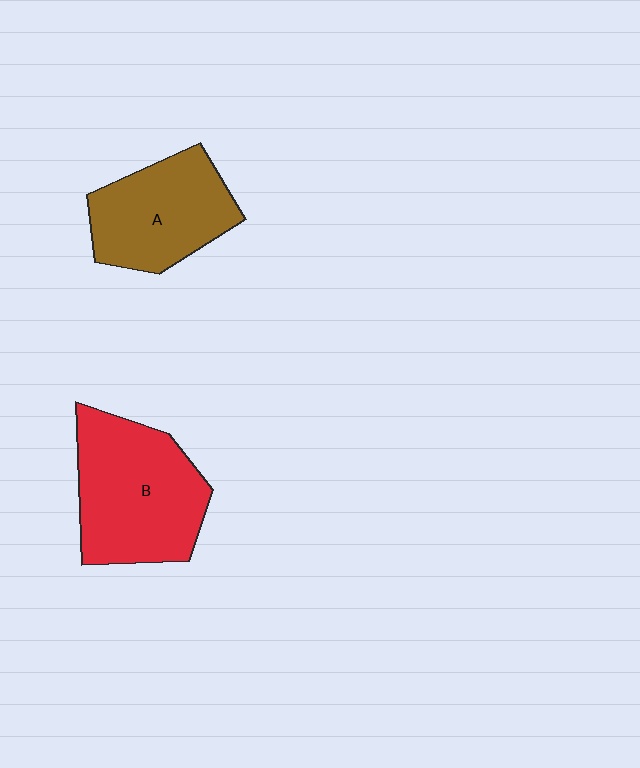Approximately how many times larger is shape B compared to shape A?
Approximately 1.3 times.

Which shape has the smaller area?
Shape A (brown).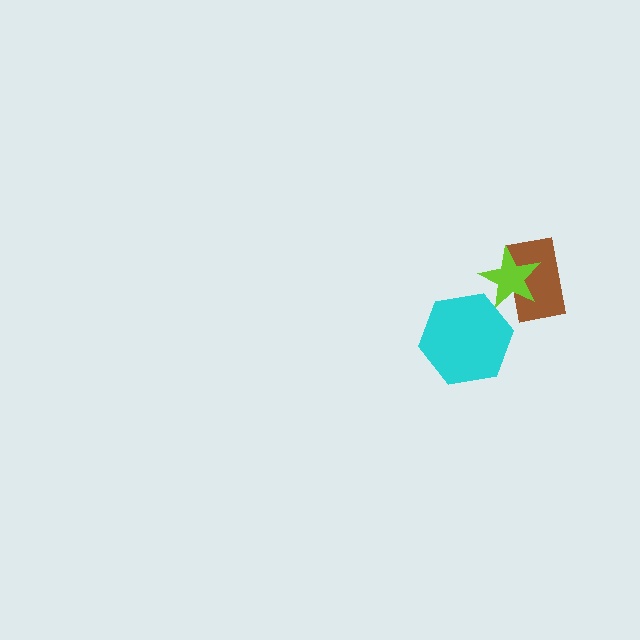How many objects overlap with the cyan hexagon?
0 objects overlap with the cyan hexagon.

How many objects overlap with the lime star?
1 object overlaps with the lime star.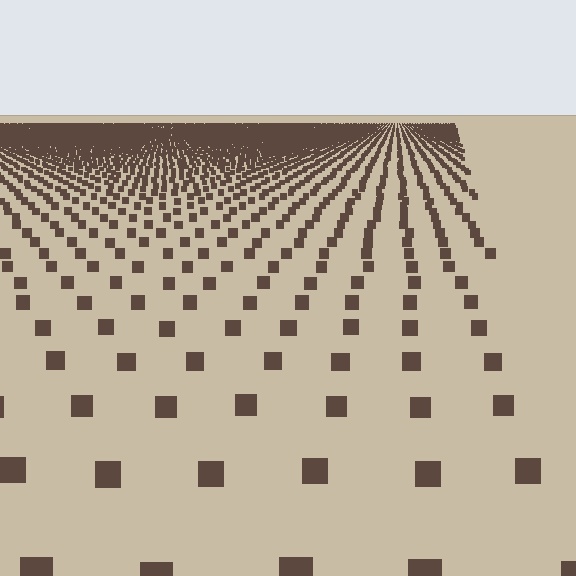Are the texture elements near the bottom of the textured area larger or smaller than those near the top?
Larger. Near the bottom, elements are closer to the viewer and appear at a bigger on-screen size.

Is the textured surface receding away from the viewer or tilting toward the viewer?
The surface is receding away from the viewer. Texture elements get smaller and denser toward the top.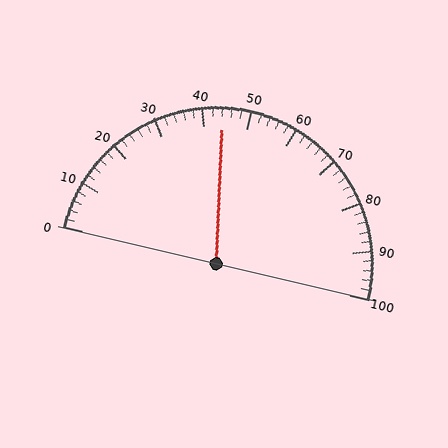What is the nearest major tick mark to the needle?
The nearest major tick mark is 40.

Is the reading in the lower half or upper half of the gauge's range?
The reading is in the lower half of the range (0 to 100).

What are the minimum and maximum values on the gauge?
The gauge ranges from 0 to 100.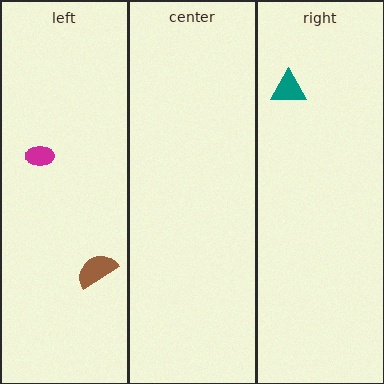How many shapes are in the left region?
2.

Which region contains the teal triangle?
The right region.